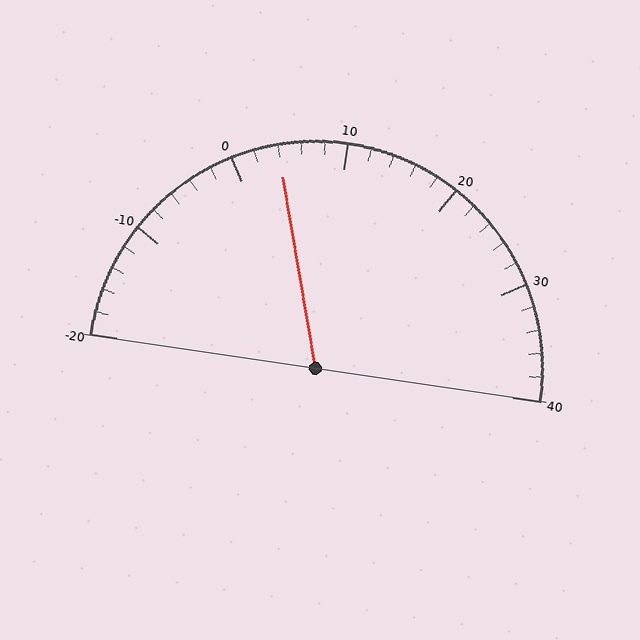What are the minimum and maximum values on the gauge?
The gauge ranges from -20 to 40.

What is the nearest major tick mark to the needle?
The nearest major tick mark is 0.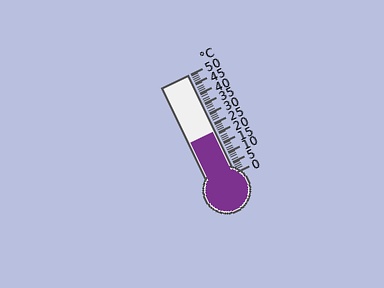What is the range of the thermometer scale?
The thermometer scale ranges from 0°C to 50°C.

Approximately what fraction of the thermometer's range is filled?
The thermometer is filled to approximately 40% of its range.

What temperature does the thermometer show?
The thermometer shows approximately 21°C.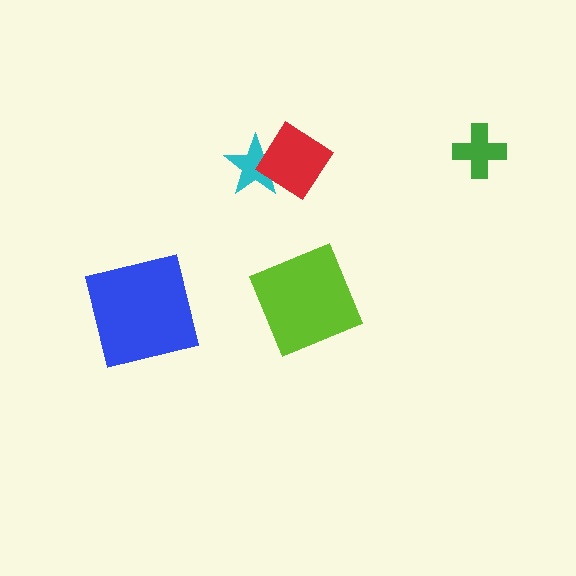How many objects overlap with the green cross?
0 objects overlap with the green cross.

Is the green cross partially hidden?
No, no other shape covers it.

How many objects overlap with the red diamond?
1 object overlaps with the red diamond.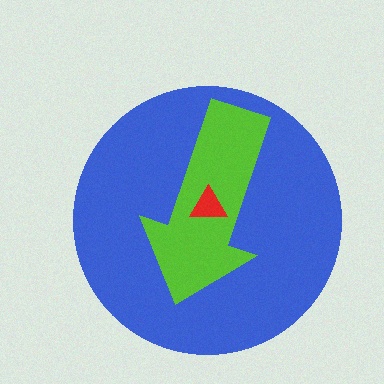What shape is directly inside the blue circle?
The lime arrow.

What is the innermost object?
The red triangle.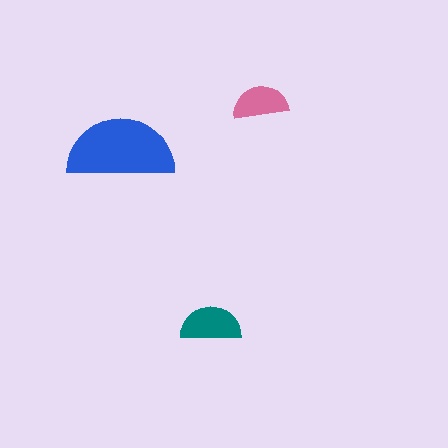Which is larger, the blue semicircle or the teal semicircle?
The blue one.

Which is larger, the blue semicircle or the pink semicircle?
The blue one.